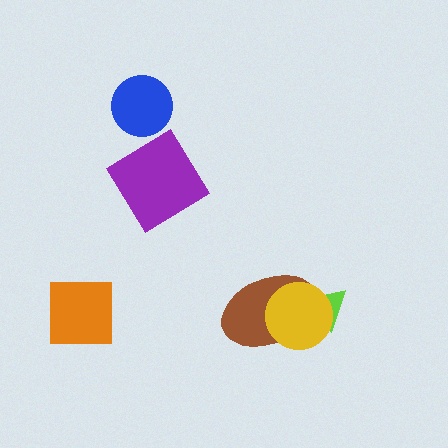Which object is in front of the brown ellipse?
The yellow circle is in front of the brown ellipse.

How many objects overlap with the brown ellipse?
2 objects overlap with the brown ellipse.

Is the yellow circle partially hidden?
No, no other shape covers it.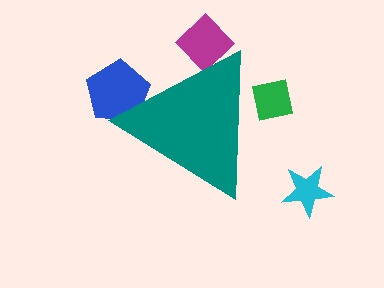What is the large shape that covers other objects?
A teal triangle.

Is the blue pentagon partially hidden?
Yes, the blue pentagon is partially hidden behind the teal triangle.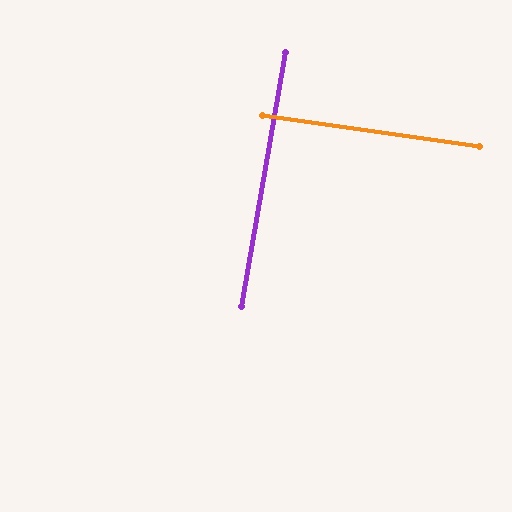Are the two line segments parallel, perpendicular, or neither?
Perpendicular — they meet at approximately 88°.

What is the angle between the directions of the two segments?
Approximately 88 degrees.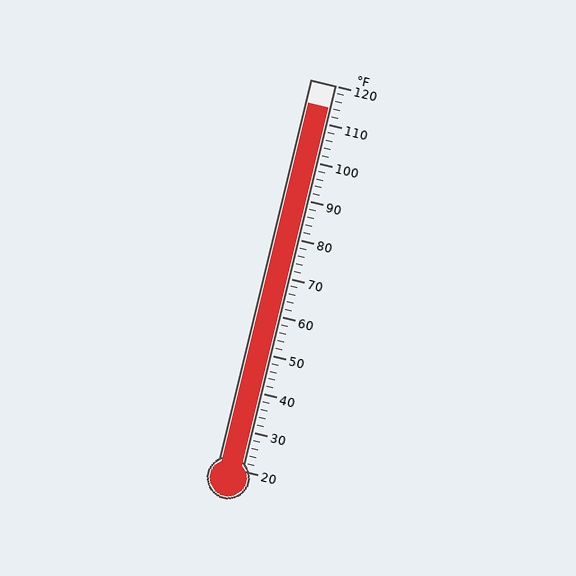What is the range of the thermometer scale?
The thermometer scale ranges from 20°F to 120°F.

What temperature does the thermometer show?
The thermometer shows approximately 114°F.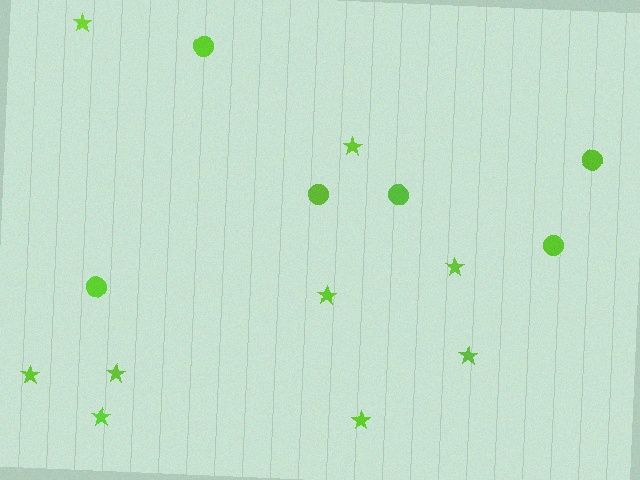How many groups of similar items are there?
There are 2 groups: one group of stars (9) and one group of circles (6).